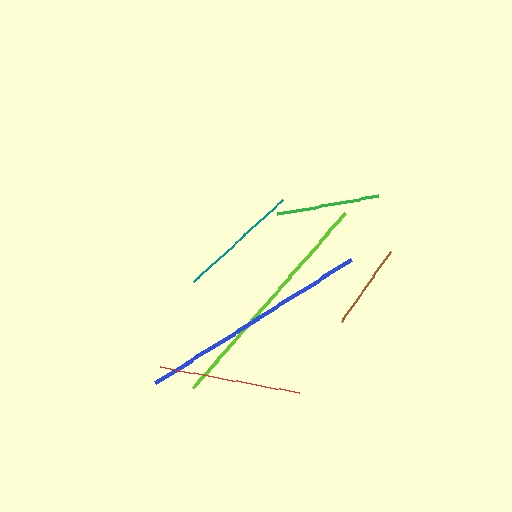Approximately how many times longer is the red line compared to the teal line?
The red line is approximately 1.2 times the length of the teal line.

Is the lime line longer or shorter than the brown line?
The lime line is longer than the brown line.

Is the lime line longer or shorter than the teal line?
The lime line is longer than the teal line.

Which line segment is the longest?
The lime line is the longest at approximately 232 pixels.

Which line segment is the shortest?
The brown line is the shortest at approximately 85 pixels.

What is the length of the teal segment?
The teal segment is approximately 121 pixels long.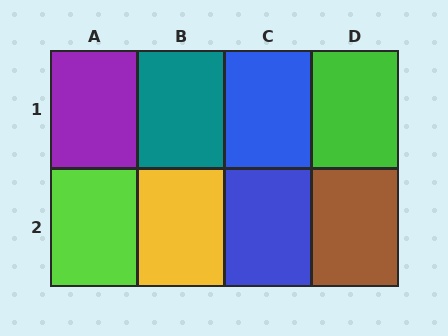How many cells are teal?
1 cell is teal.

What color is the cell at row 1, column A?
Purple.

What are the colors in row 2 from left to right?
Lime, yellow, blue, brown.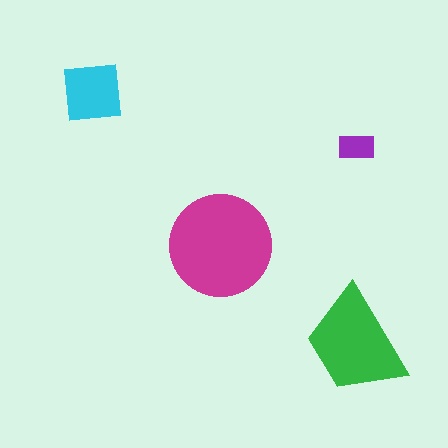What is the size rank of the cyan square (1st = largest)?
3rd.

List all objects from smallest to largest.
The purple rectangle, the cyan square, the green trapezoid, the magenta circle.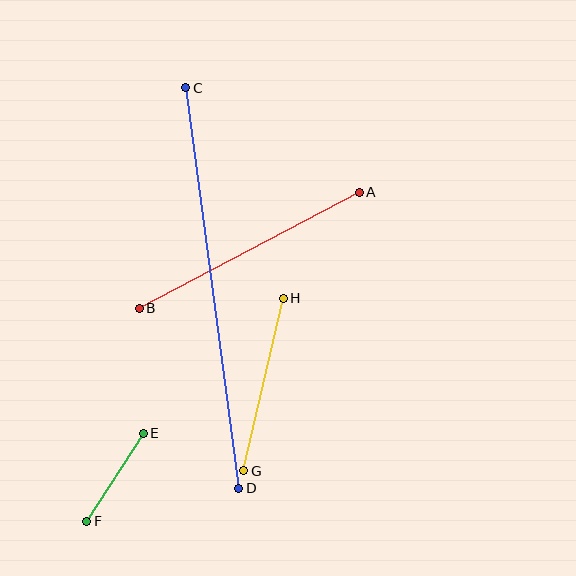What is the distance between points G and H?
The distance is approximately 177 pixels.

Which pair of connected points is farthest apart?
Points C and D are farthest apart.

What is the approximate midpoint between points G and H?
The midpoint is at approximately (264, 385) pixels.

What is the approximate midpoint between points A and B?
The midpoint is at approximately (249, 250) pixels.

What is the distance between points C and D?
The distance is approximately 404 pixels.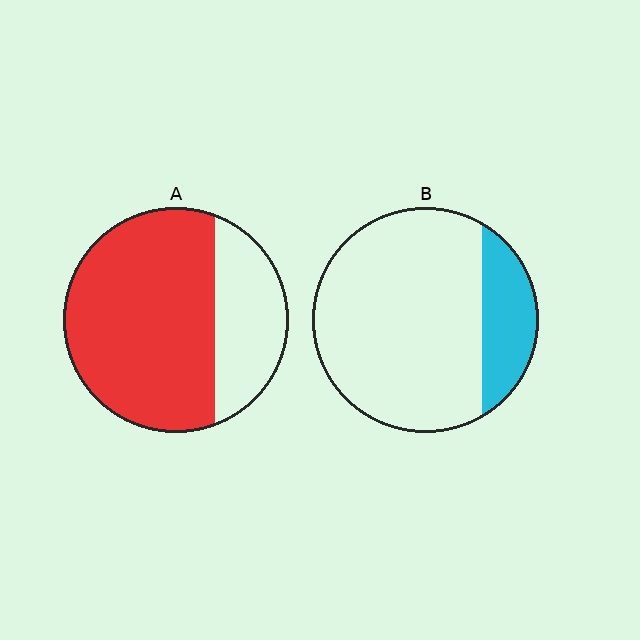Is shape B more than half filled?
No.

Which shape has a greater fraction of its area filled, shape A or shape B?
Shape A.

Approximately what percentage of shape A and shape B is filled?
A is approximately 70% and B is approximately 20%.